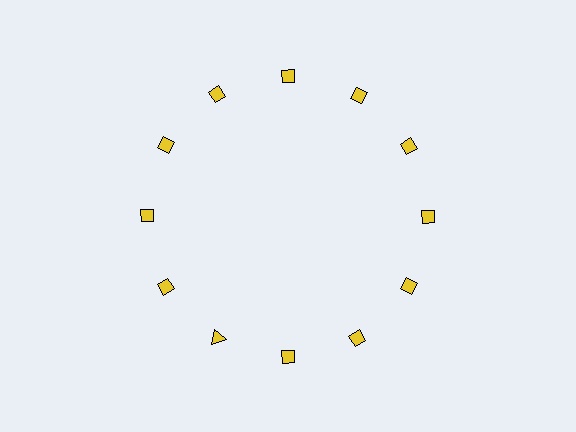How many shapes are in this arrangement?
There are 12 shapes arranged in a ring pattern.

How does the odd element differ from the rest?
It has a different shape: triangle instead of diamond.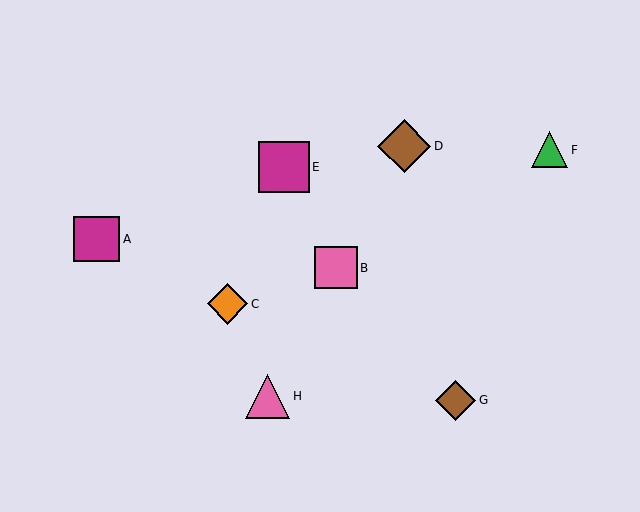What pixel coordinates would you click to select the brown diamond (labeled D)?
Click at (404, 146) to select the brown diamond D.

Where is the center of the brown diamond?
The center of the brown diamond is at (456, 400).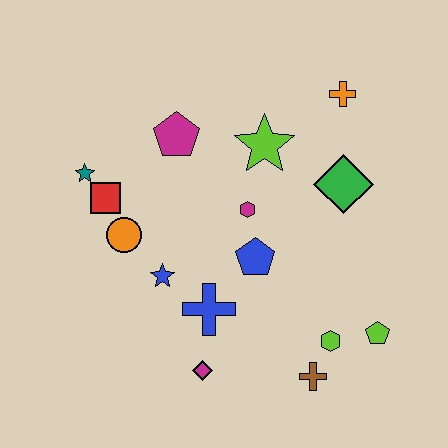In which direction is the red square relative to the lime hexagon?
The red square is to the left of the lime hexagon.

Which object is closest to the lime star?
The magenta hexagon is closest to the lime star.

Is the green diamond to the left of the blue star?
No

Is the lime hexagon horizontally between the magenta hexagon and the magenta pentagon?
No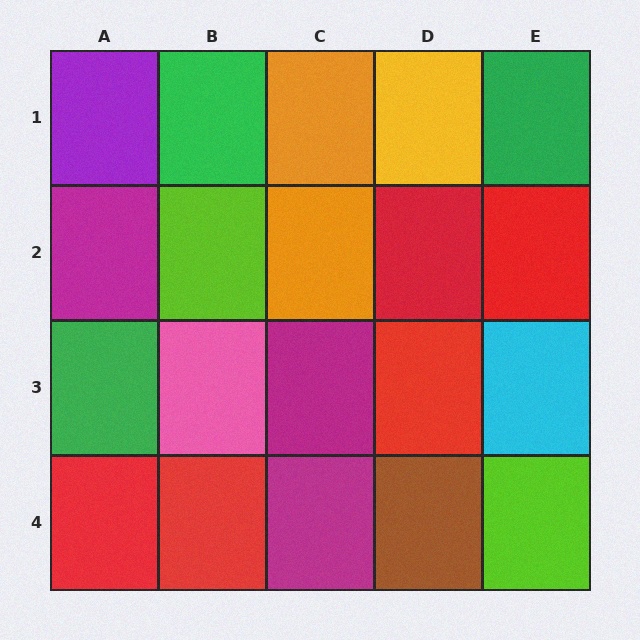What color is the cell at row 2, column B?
Lime.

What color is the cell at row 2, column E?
Red.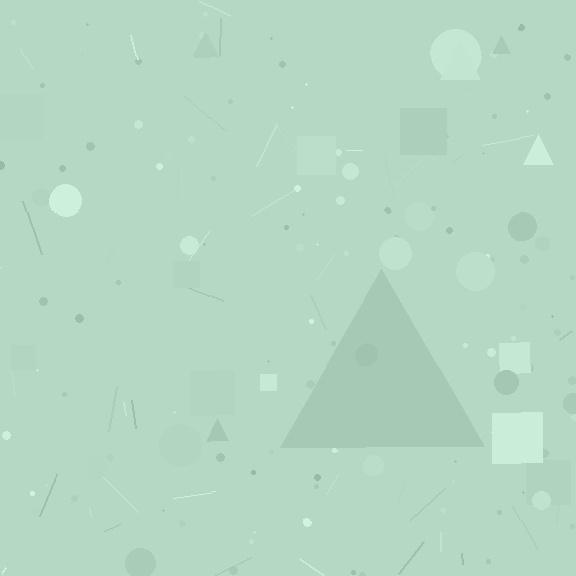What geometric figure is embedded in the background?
A triangle is embedded in the background.